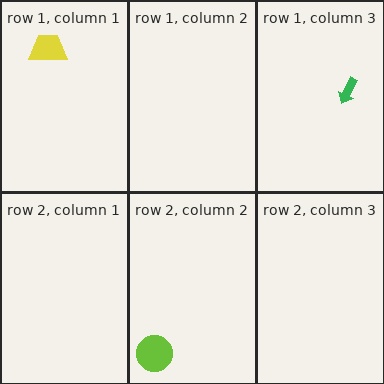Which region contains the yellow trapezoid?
The row 1, column 1 region.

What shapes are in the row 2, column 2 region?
The lime circle.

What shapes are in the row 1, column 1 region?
The yellow trapezoid.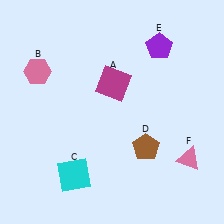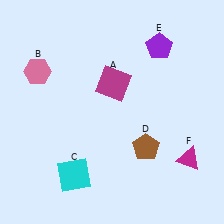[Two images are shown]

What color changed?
The triangle (F) changed from pink in Image 1 to magenta in Image 2.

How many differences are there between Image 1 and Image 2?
There is 1 difference between the two images.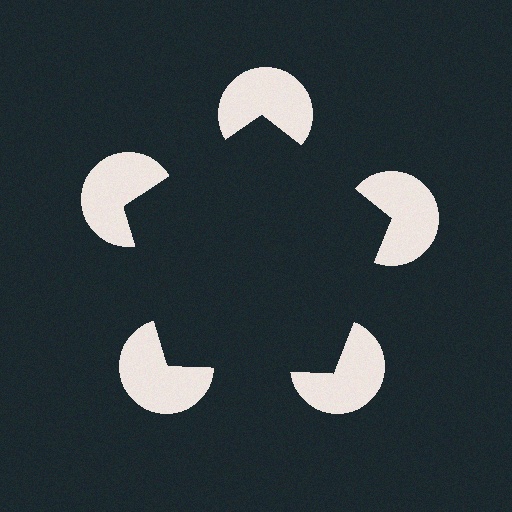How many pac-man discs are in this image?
There are 5 — one at each vertex of the illusory pentagon.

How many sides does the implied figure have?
5 sides.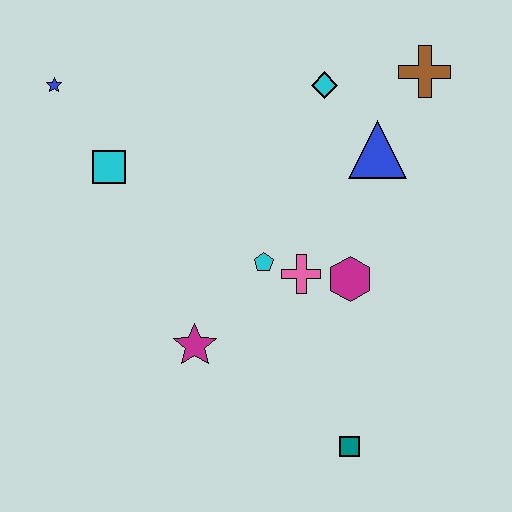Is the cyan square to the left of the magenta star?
Yes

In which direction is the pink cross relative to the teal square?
The pink cross is above the teal square.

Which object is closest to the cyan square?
The blue star is closest to the cyan square.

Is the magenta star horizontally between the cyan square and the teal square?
Yes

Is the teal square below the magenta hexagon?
Yes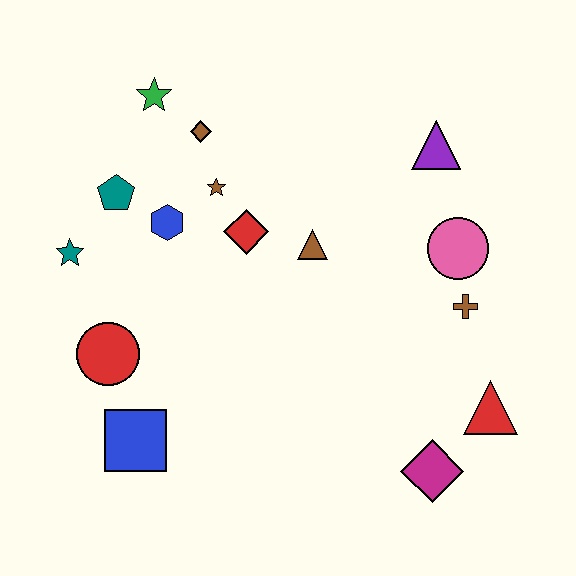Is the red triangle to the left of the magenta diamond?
No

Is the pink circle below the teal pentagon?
Yes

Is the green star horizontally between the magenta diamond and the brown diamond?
No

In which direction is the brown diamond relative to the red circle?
The brown diamond is above the red circle.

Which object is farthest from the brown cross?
The teal star is farthest from the brown cross.